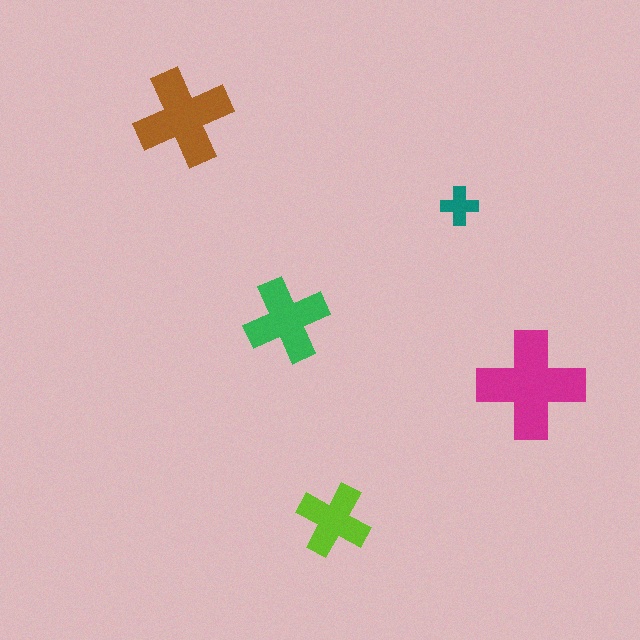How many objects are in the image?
There are 5 objects in the image.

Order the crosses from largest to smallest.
the magenta one, the brown one, the green one, the lime one, the teal one.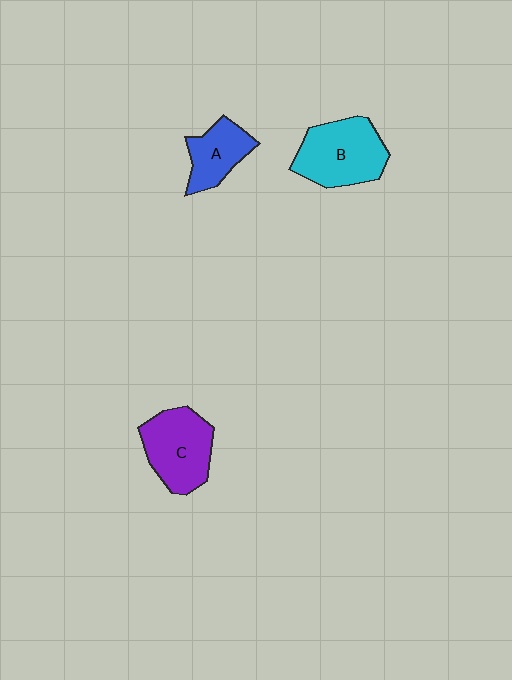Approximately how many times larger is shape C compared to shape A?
Approximately 1.5 times.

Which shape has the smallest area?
Shape A (blue).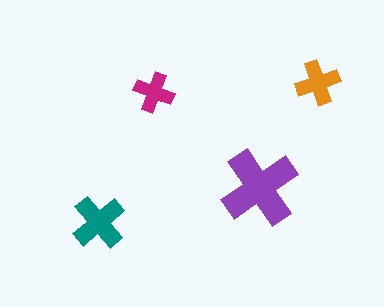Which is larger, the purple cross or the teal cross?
The purple one.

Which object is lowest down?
The teal cross is bottommost.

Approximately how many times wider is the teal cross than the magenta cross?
About 1.5 times wider.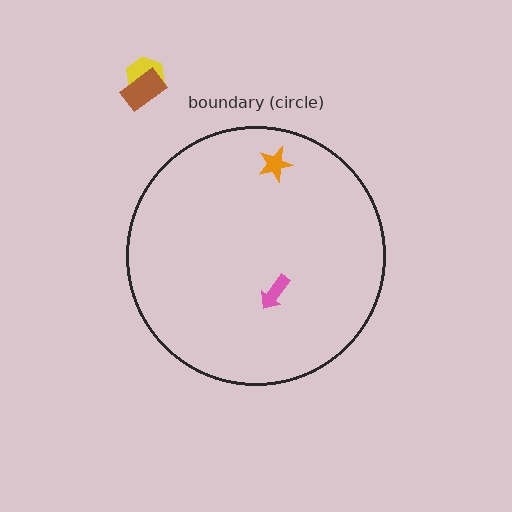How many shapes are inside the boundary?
2 inside, 2 outside.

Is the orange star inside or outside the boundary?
Inside.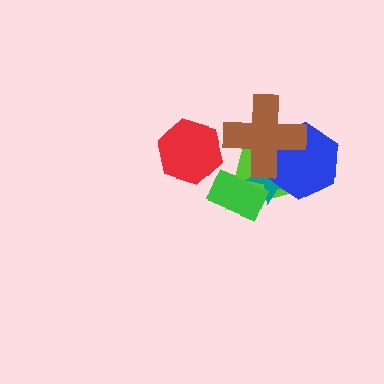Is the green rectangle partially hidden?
No, no other shape covers it.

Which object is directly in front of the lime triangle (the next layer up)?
The teal star is directly in front of the lime triangle.